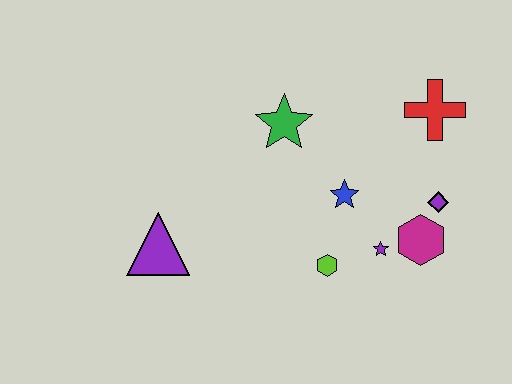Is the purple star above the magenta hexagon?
No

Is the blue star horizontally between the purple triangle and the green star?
No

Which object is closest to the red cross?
The purple diamond is closest to the red cross.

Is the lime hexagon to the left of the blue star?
Yes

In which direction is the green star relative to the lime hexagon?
The green star is above the lime hexagon.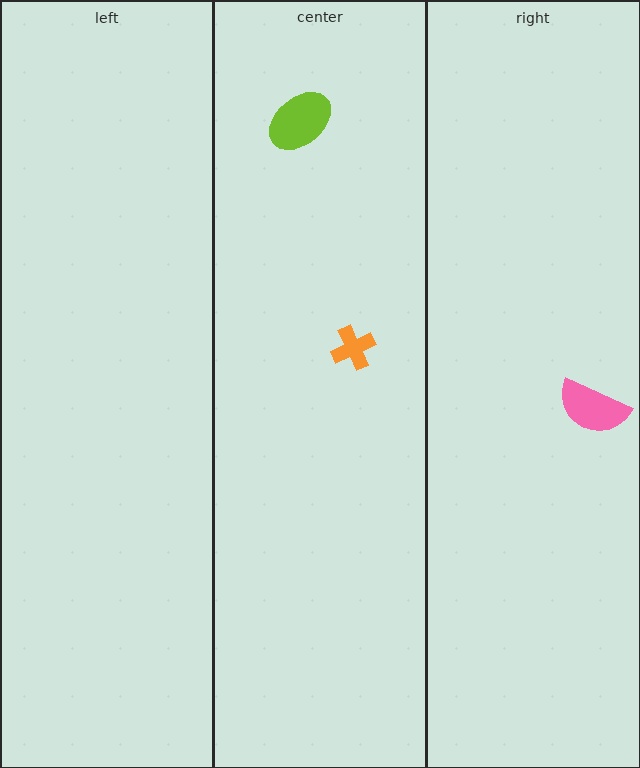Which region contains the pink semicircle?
The right region.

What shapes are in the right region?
The pink semicircle.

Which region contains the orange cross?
The center region.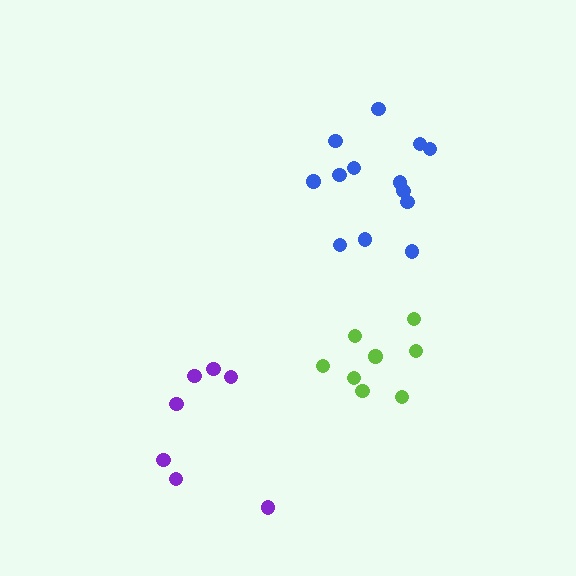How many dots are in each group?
Group 1: 7 dots, Group 2: 13 dots, Group 3: 8 dots (28 total).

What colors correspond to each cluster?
The clusters are colored: purple, blue, lime.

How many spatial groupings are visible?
There are 3 spatial groupings.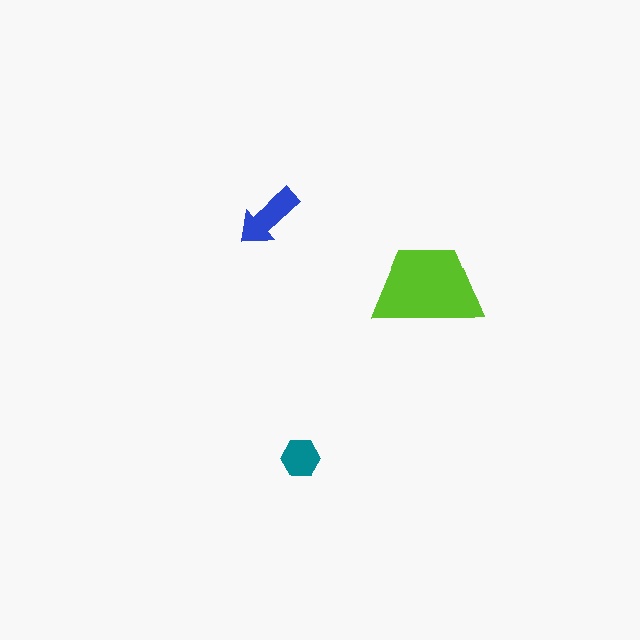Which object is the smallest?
The teal hexagon.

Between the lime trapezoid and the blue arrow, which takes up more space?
The lime trapezoid.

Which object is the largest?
The lime trapezoid.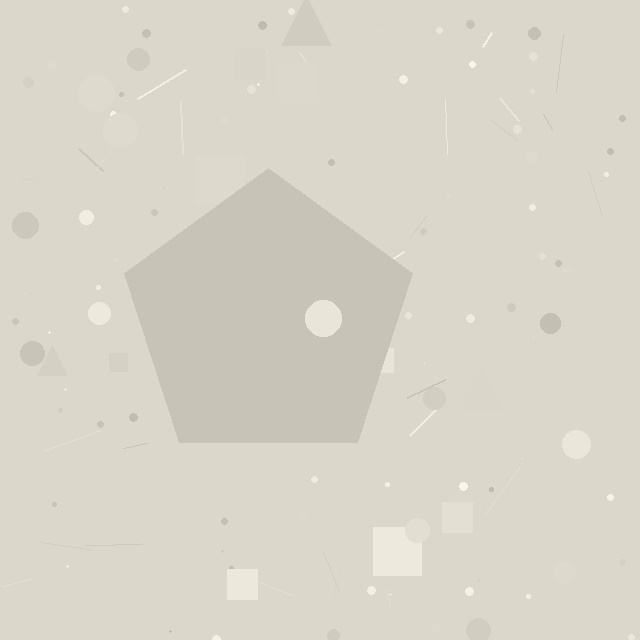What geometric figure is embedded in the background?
A pentagon is embedded in the background.